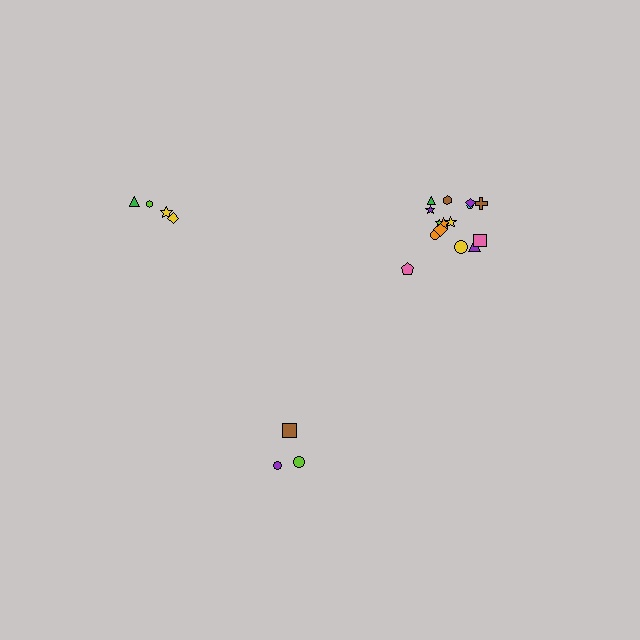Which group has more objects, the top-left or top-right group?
The top-right group.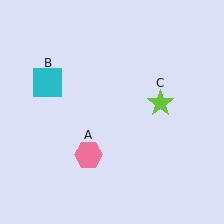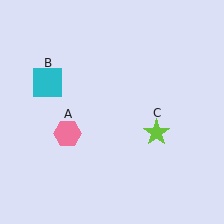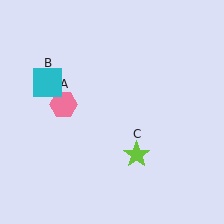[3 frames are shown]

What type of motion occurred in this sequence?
The pink hexagon (object A), lime star (object C) rotated clockwise around the center of the scene.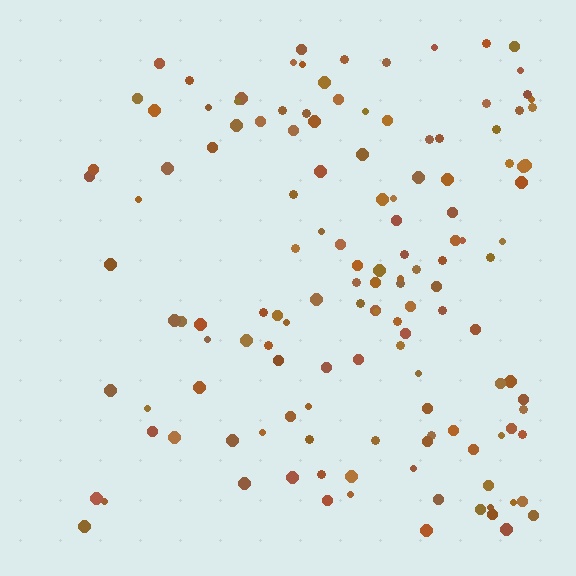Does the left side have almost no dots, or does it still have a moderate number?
Still a moderate number, just noticeably fewer than the right.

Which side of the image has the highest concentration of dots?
The right.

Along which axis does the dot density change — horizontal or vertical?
Horizontal.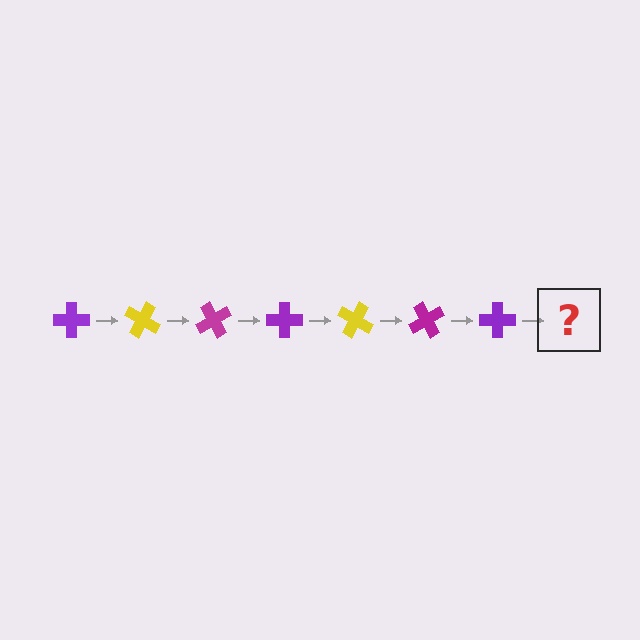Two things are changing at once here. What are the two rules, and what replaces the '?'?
The two rules are that it rotates 30 degrees each step and the color cycles through purple, yellow, and magenta. The '?' should be a yellow cross, rotated 210 degrees from the start.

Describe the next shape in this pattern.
It should be a yellow cross, rotated 210 degrees from the start.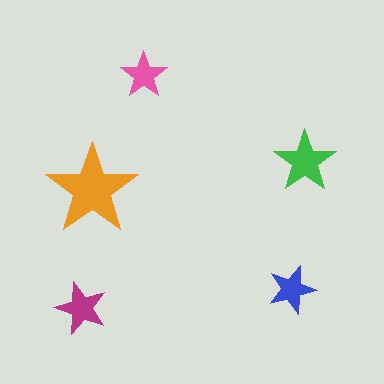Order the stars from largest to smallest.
the orange one, the green one, the magenta one, the blue one, the pink one.